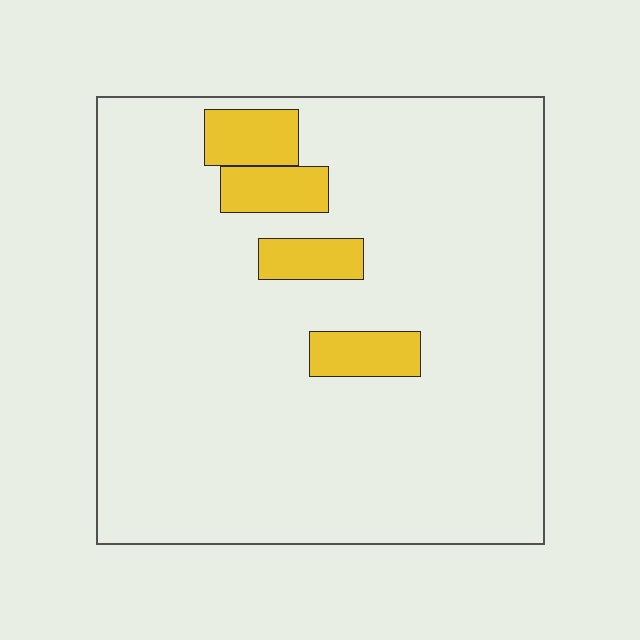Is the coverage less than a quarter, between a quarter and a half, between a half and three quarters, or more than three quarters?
Less than a quarter.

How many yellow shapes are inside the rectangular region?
4.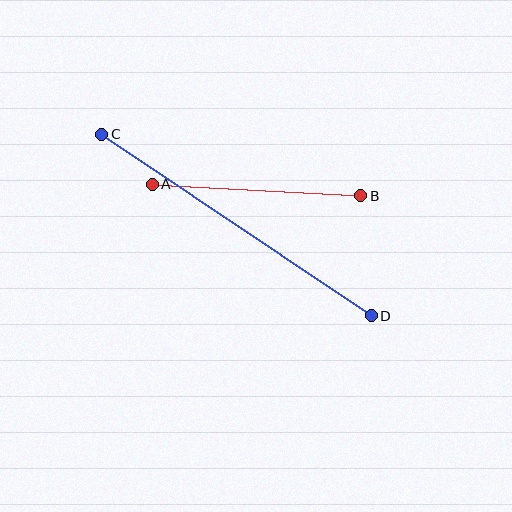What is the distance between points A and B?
The distance is approximately 209 pixels.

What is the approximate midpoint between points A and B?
The midpoint is at approximately (256, 190) pixels.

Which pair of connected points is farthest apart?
Points C and D are farthest apart.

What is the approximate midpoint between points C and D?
The midpoint is at approximately (237, 225) pixels.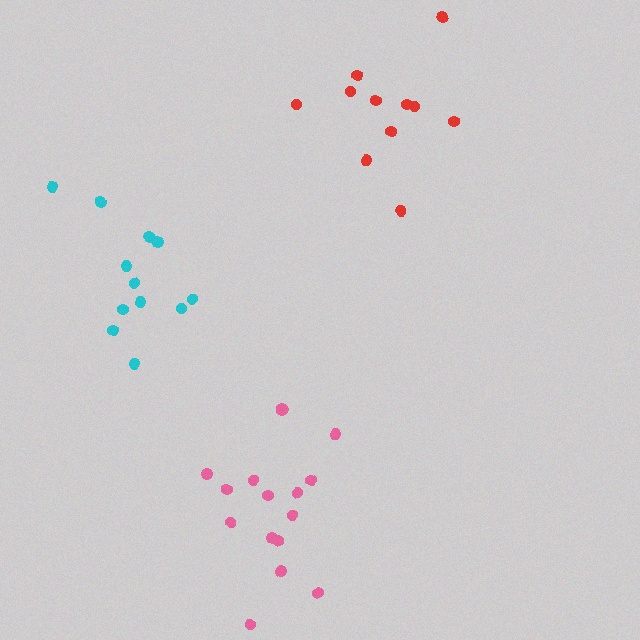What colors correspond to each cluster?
The clusters are colored: cyan, pink, red.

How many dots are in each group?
Group 1: 12 dots, Group 2: 16 dots, Group 3: 11 dots (39 total).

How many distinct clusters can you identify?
There are 3 distinct clusters.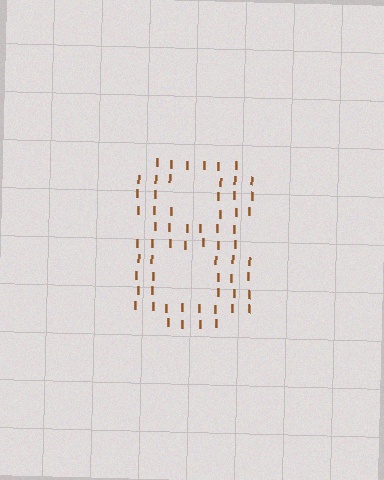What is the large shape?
The large shape is the digit 8.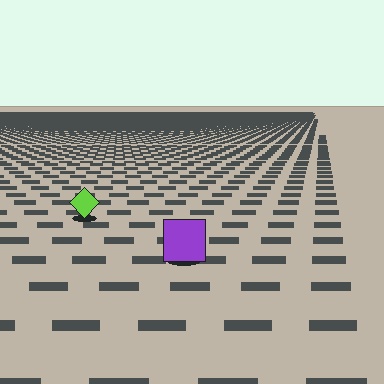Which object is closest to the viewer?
The purple square is closest. The texture marks near it are larger and more spread out.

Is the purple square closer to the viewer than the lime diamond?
Yes. The purple square is closer — you can tell from the texture gradient: the ground texture is coarser near it.